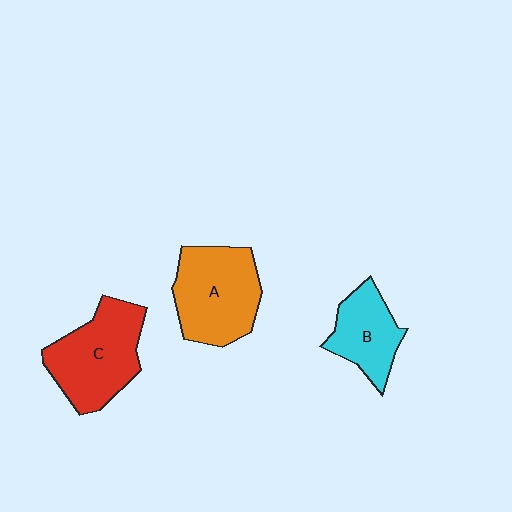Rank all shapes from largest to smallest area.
From largest to smallest: C (red), A (orange), B (cyan).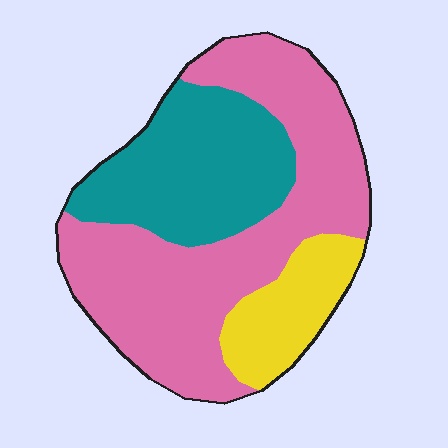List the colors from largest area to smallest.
From largest to smallest: pink, teal, yellow.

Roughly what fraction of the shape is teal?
Teal takes up about one third (1/3) of the shape.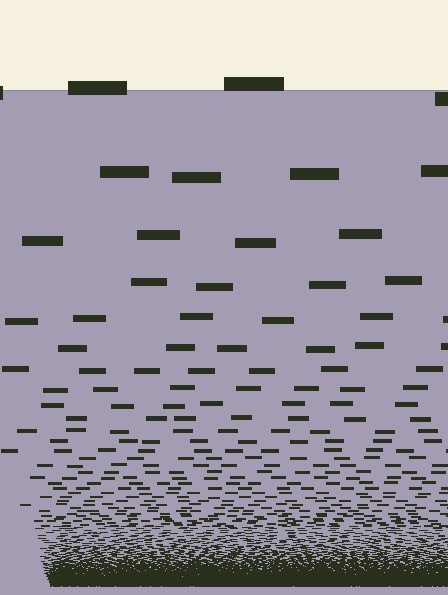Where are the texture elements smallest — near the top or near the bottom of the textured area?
Near the bottom.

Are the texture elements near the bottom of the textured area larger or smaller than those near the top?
Smaller. The gradient is inverted — elements near the bottom are smaller and denser.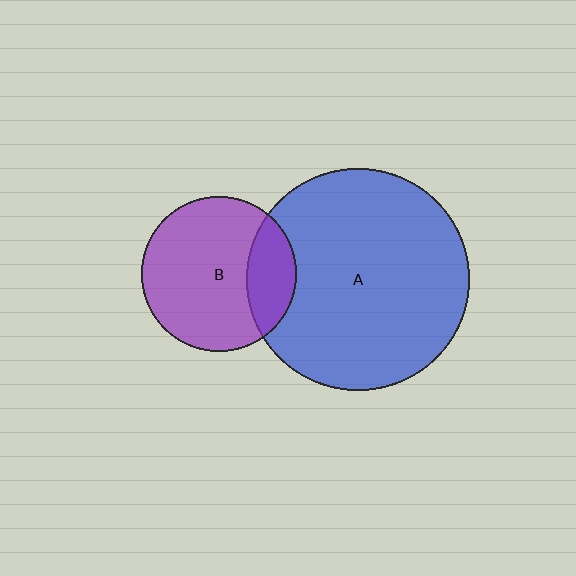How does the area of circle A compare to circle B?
Approximately 2.1 times.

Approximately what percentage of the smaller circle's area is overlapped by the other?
Approximately 25%.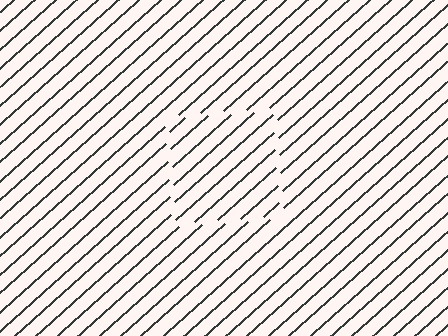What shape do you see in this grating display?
An illusory square. The interior of the shape contains the same grating, shifted by half a period — the contour is defined by the phase discontinuity where line-ends from the inner and outer gratings abut.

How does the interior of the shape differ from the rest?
The interior of the shape contains the same grating, shifted by half a period — the contour is defined by the phase discontinuity where line-ends from the inner and outer gratings abut.